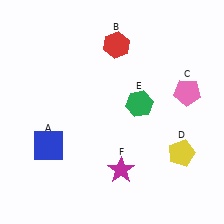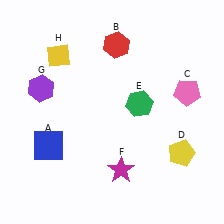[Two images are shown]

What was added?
A purple hexagon (G), a yellow diamond (H) were added in Image 2.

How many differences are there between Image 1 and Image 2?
There are 2 differences between the two images.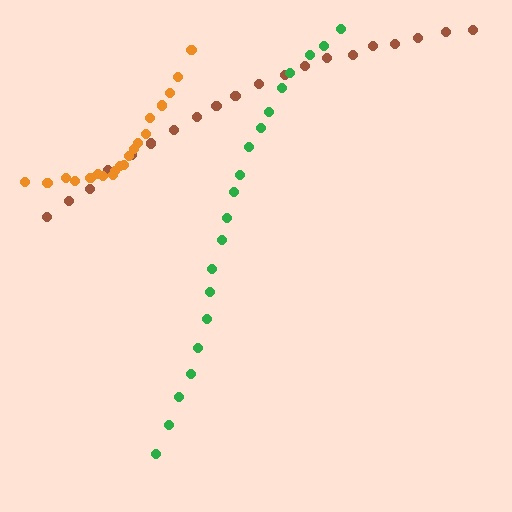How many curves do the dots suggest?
There are 3 distinct paths.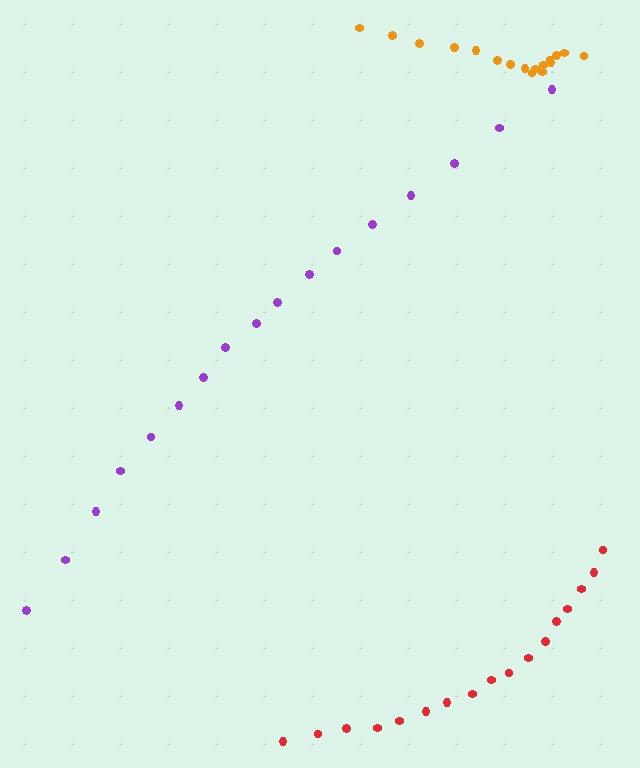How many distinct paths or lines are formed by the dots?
There are 3 distinct paths.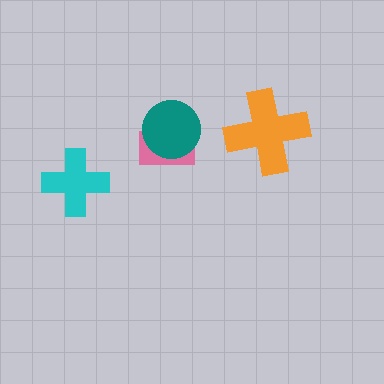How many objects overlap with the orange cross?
0 objects overlap with the orange cross.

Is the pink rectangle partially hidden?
Yes, it is partially covered by another shape.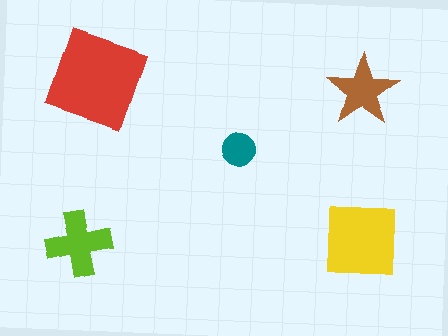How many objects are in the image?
There are 5 objects in the image.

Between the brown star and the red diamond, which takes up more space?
The red diamond.